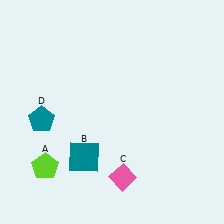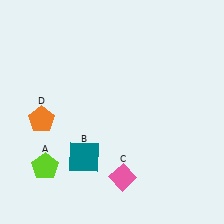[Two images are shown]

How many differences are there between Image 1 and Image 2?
There is 1 difference between the two images.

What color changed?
The pentagon (D) changed from teal in Image 1 to orange in Image 2.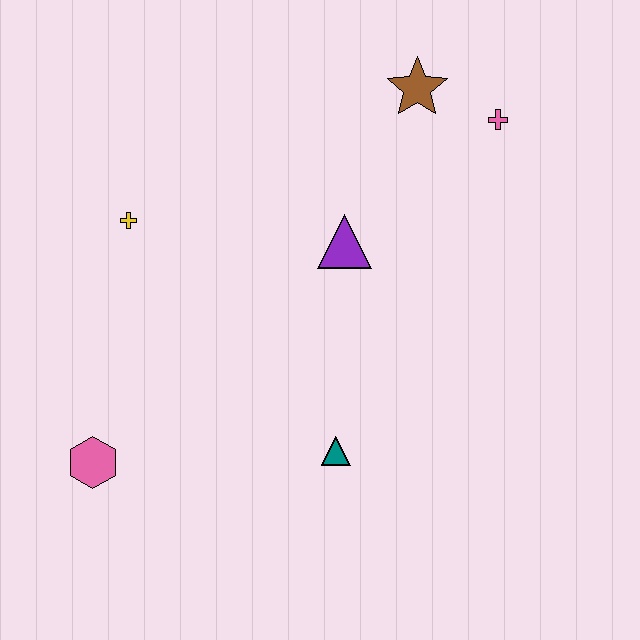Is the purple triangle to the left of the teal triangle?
No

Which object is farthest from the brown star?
The pink hexagon is farthest from the brown star.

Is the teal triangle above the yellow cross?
No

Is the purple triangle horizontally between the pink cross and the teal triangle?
Yes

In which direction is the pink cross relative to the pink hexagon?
The pink cross is to the right of the pink hexagon.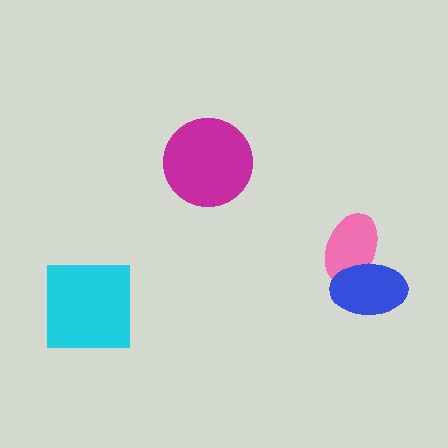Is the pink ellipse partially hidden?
Yes, it is partially covered by another shape.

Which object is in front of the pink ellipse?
The blue ellipse is in front of the pink ellipse.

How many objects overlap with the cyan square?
0 objects overlap with the cyan square.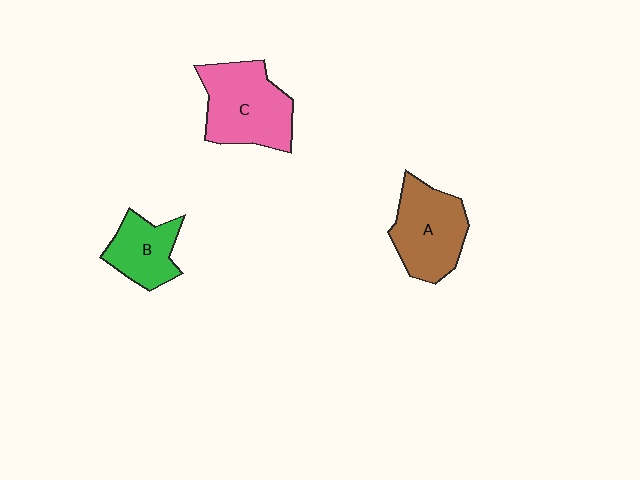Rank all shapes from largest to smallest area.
From largest to smallest: C (pink), A (brown), B (green).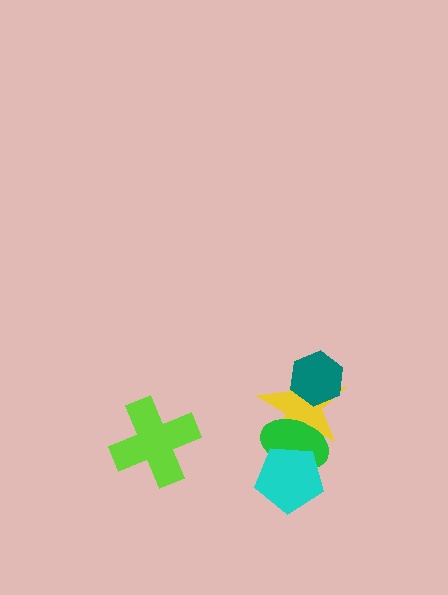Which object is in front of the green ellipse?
The cyan pentagon is in front of the green ellipse.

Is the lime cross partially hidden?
No, no other shape covers it.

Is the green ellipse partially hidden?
Yes, it is partially covered by another shape.